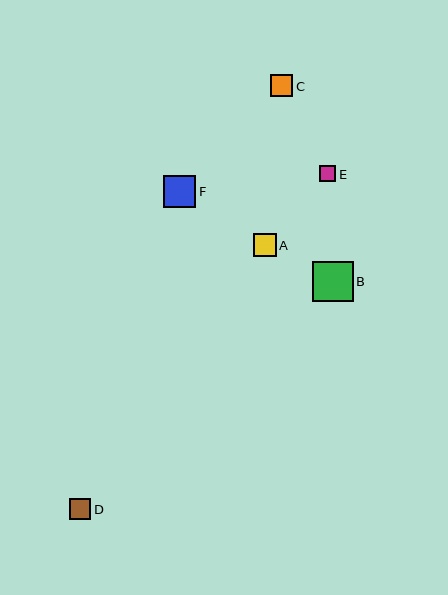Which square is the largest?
Square B is the largest with a size of approximately 40 pixels.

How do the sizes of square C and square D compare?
Square C and square D are approximately the same size.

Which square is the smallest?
Square E is the smallest with a size of approximately 16 pixels.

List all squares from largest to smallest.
From largest to smallest: B, F, A, C, D, E.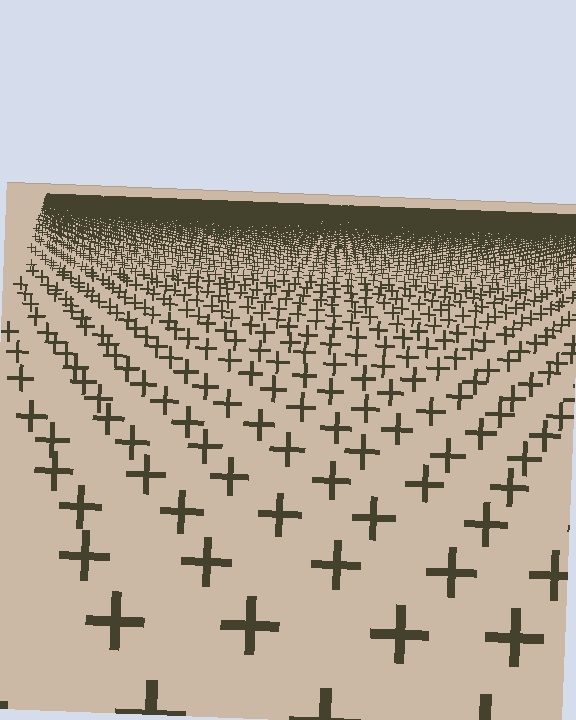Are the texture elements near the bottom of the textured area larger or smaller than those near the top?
Larger. Near the bottom, elements are closer to the viewer and appear at a bigger on-screen size.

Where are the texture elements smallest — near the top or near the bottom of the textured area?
Near the top.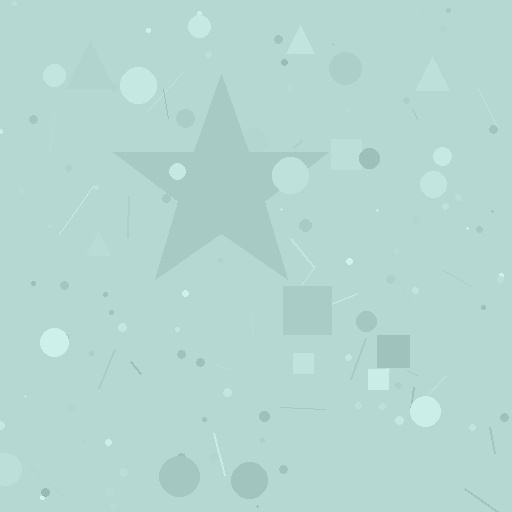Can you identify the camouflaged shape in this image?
The camouflaged shape is a star.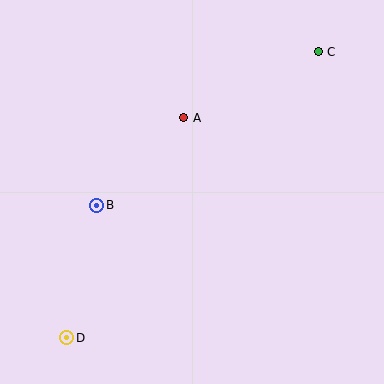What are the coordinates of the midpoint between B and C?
The midpoint between B and C is at (207, 128).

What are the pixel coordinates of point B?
Point B is at (97, 205).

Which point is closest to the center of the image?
Point A at (184, 118) is closest to the center.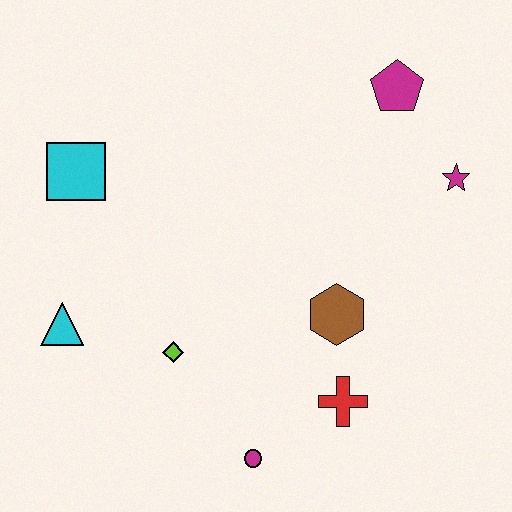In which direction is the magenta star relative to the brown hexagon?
The magenta star is above the brown hexagon.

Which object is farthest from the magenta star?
The cyan triangle is farthest from the magenta star.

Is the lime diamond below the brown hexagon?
Yes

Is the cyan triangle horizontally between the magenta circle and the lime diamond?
No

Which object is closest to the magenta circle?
The red cross is closest to the magenta circle.